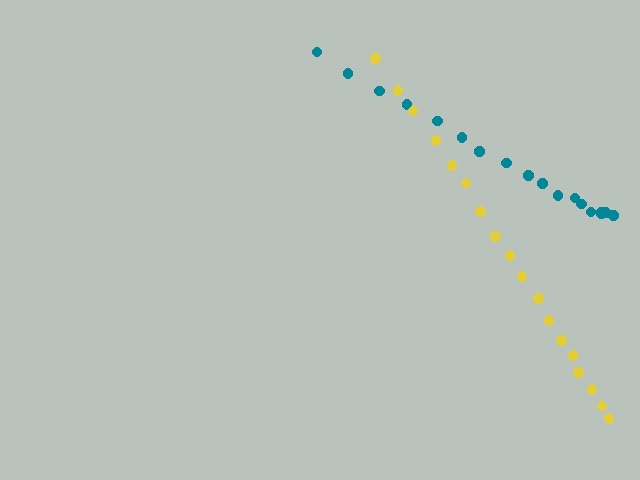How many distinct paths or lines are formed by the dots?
There are 2 distinct paths.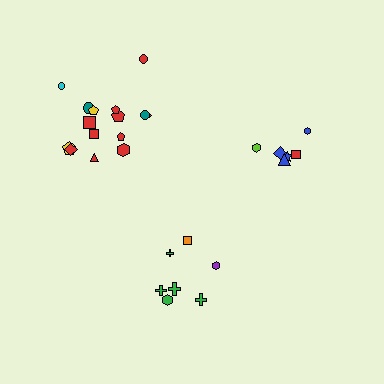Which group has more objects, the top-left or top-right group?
The top-left group.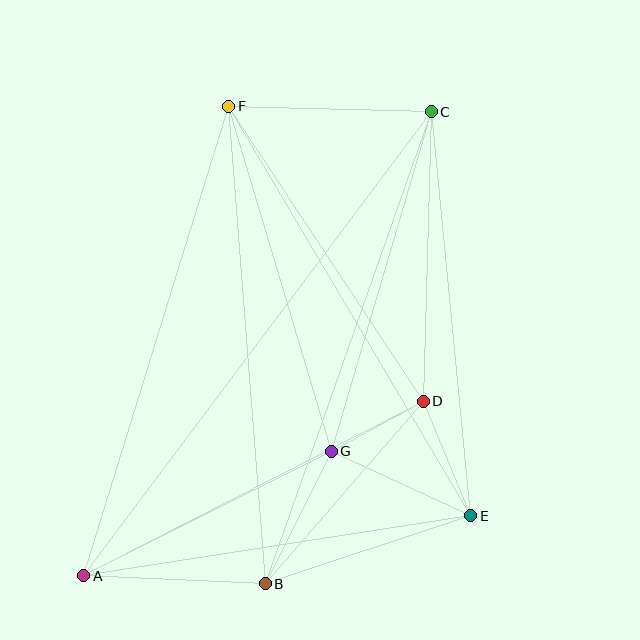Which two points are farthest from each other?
Points A and C are farthest from each other.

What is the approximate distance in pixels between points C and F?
The distance between C and F is approximately 202 pixels.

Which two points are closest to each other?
Points D and G are closest to each other.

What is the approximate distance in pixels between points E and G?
The distance between E and G is approximately 154 pixels.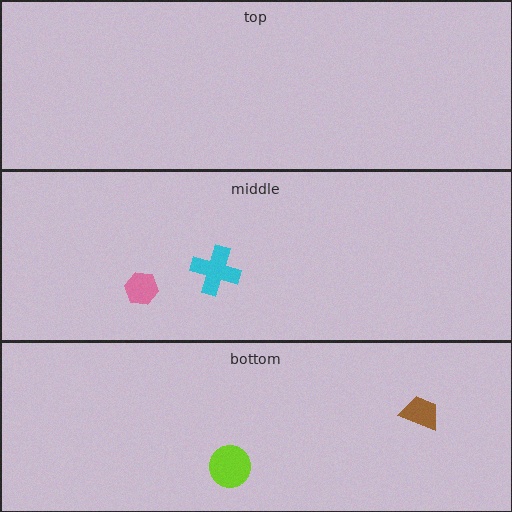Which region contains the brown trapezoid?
The bottom region.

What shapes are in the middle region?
The cyan cross, the pink hexagon.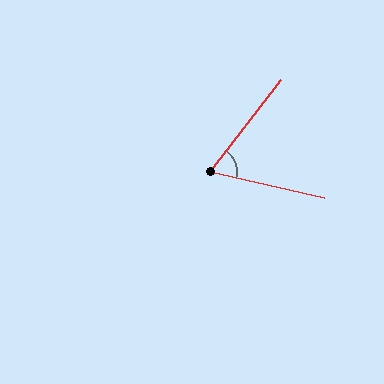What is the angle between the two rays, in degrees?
Approximately 65 degrees.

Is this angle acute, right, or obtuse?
It is acute.